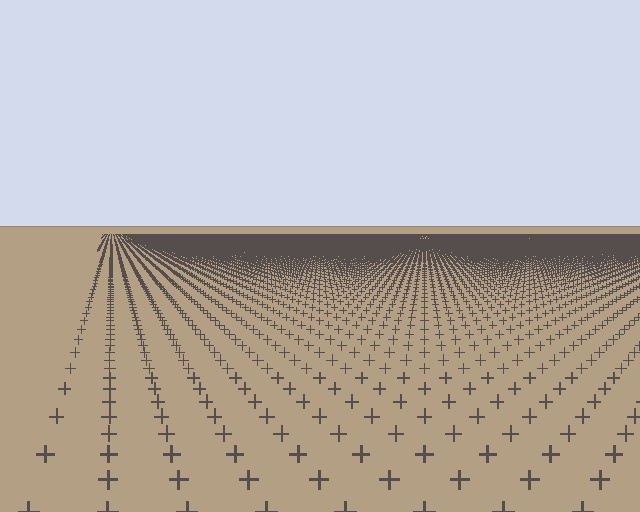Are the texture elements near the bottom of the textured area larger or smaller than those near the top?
Larger. Near the bottom, elements are closer to the viewer and appear at a bigger on-screen size.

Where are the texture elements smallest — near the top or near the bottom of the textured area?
Near the top.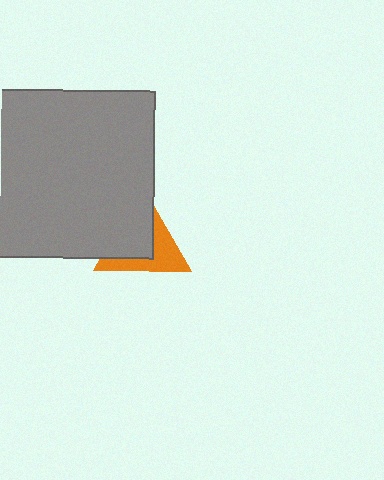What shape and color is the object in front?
The object in front is a gray square.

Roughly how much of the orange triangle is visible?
About half of it is visible (roughly 46%).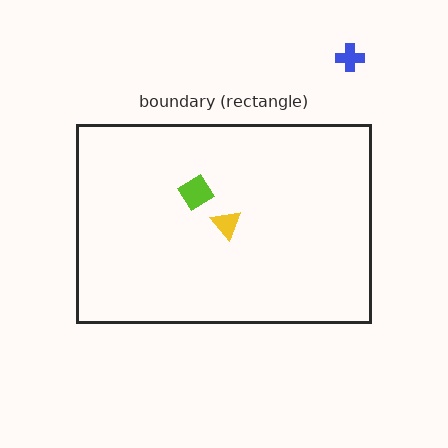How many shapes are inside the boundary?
2 inside, 1 outside.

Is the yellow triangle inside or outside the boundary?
Inside.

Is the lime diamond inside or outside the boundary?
Inside.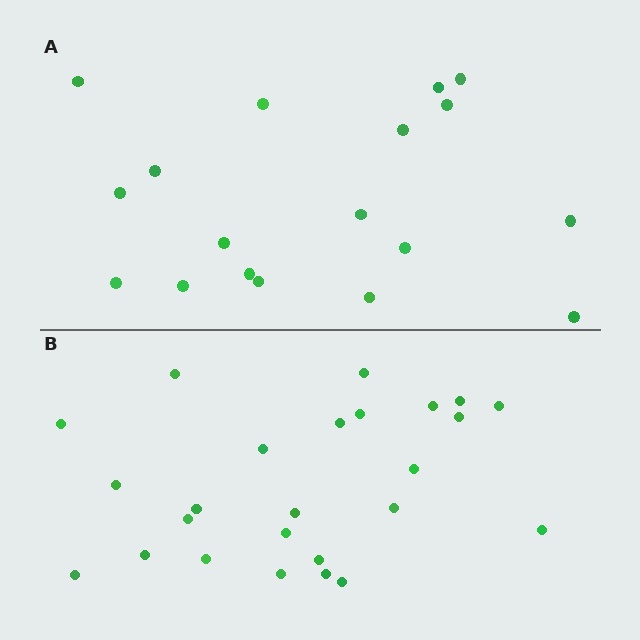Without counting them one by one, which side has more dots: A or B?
Region B (the bottom region) has more dots.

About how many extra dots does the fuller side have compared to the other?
Region B has roughly 8 or so more dots than region A.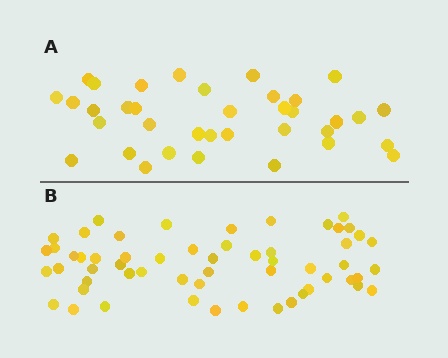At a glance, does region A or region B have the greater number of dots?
Region B (the bottom region) has more dots.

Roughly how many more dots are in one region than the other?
Region B has approximately 20 more dots than region A.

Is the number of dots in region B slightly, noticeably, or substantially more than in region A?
Region B has substantially more. The ratio is roughly 1.6 to 1.